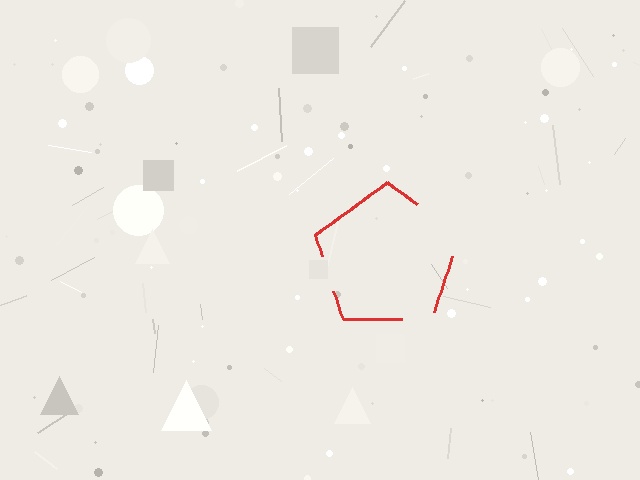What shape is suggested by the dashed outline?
The dashed outline suggests a pentagon.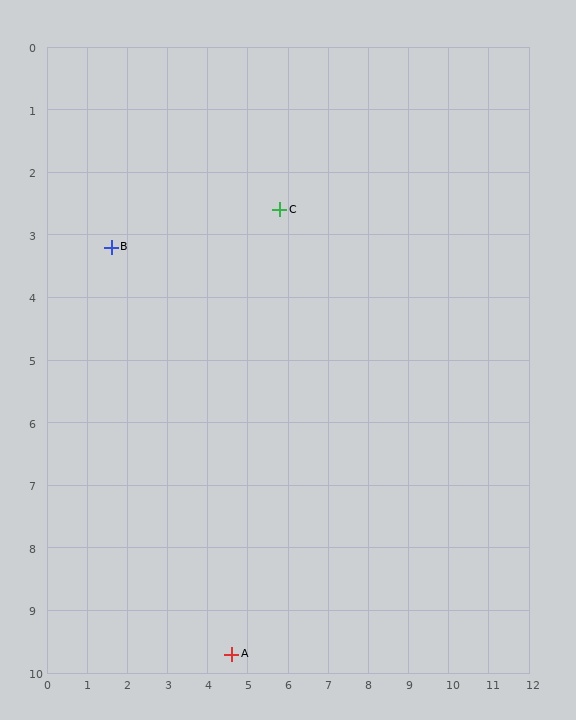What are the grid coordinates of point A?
Point A is at approximately (4.6, 9.7).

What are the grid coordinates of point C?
Point C is at approximately (5.8, 2.6).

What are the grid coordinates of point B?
Point B is at approximately (1.6, 3.2).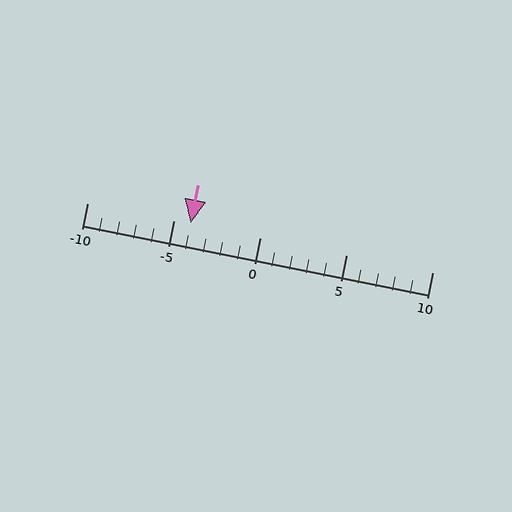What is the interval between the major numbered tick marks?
The major tick marks are spaced 5 units apart.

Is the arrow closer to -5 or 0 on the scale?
The arrow is closer to -5.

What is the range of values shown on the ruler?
The ruler shows values from -10 to 10.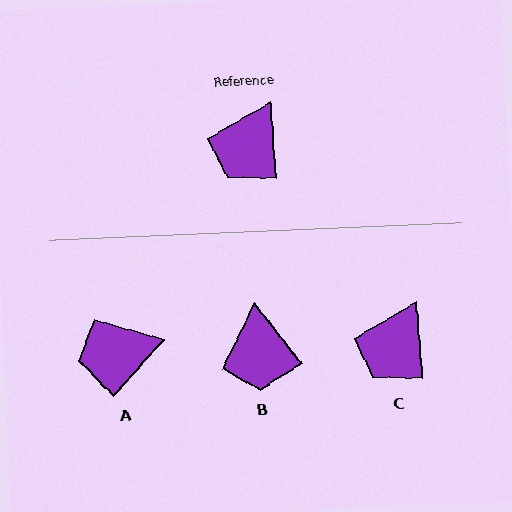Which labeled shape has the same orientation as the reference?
C.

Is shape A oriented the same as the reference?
No, it is off by about 46 degrees.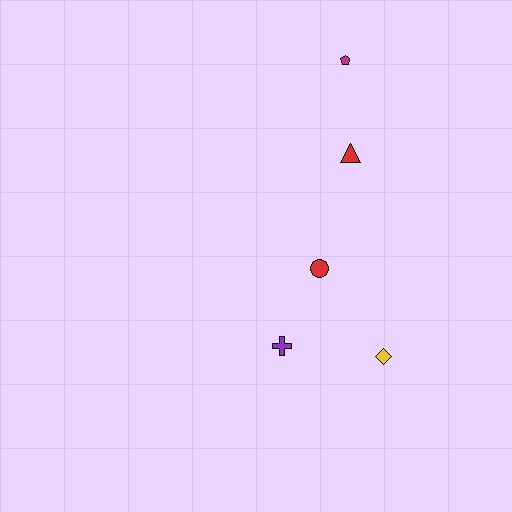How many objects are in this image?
There are 5 objects.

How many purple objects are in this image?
There is 1 purple object.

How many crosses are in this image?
There is 1 cross.